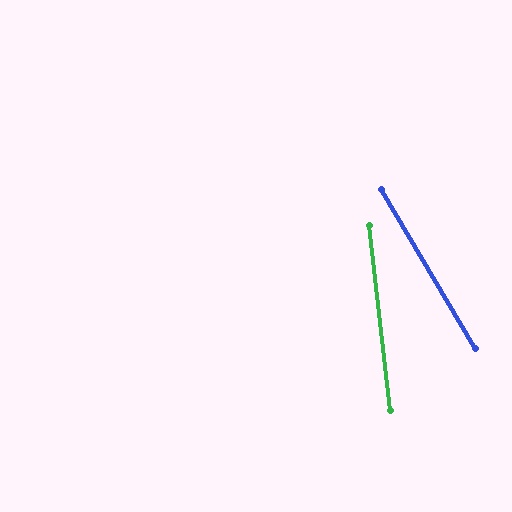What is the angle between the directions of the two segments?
Approximately 25 degrees.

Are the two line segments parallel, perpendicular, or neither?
Neither parallel nor perpendicular — they differ by about 25°.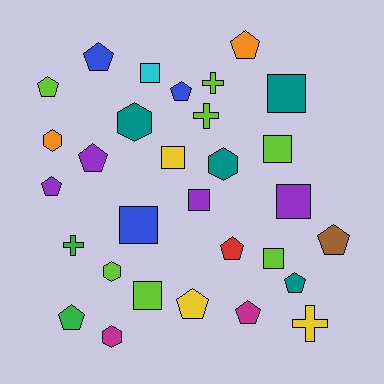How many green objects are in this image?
There are 2 green objects.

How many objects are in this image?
There are 30 objects.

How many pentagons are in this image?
There are 12 pentagons.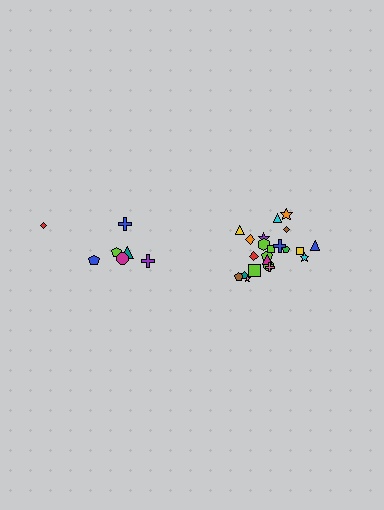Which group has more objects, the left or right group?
The right group.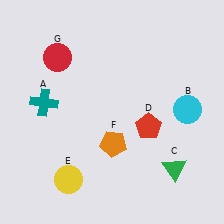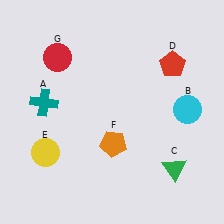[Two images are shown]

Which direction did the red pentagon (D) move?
The red pentagon (D) moved up.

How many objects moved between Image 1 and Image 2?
2 objects moved between the two images.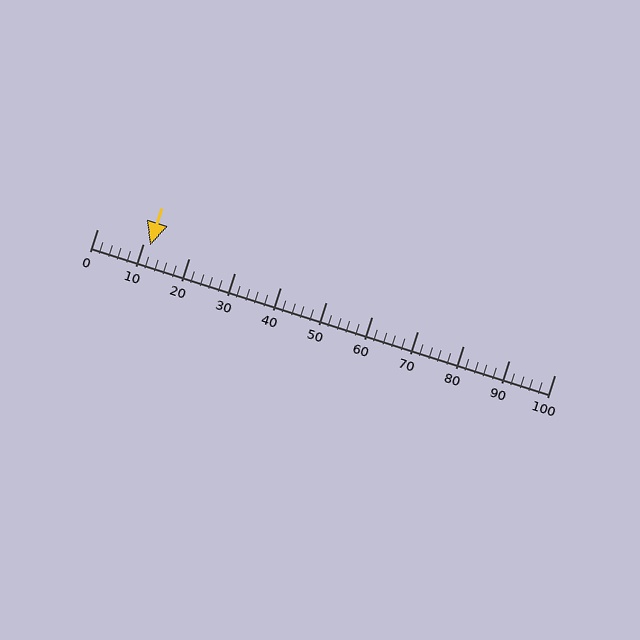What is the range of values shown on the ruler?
The ruler shows values from 0 to 100.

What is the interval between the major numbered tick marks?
The major tick marks are spaced 10 units apart.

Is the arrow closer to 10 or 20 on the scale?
The arrow is closer to 10.